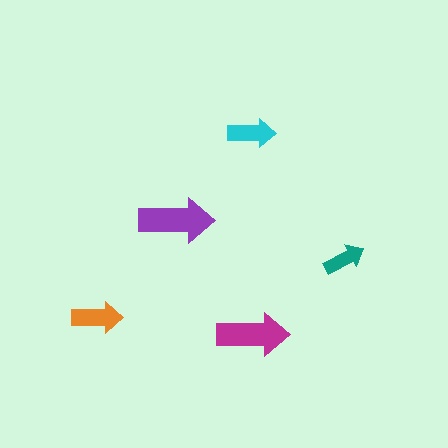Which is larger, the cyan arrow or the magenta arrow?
The magenta one.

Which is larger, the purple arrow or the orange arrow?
The purple one.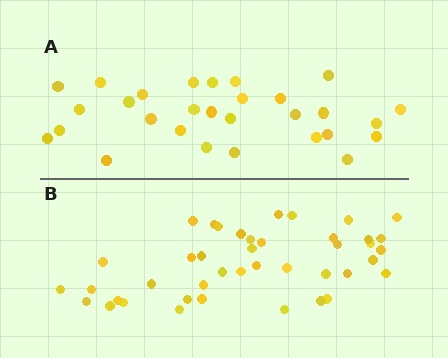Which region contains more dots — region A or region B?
Region B (the bottom region) has more dots.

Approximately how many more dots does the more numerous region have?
Region B has approximately 15 more dots than region A.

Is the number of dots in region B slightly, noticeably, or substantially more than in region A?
Region B has noticeably more, but not dramatically so. The ratio is roughly 1.4 to 1.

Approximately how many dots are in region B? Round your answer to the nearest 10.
About 40 dots. (The exact count is 42, which rounds to 40.)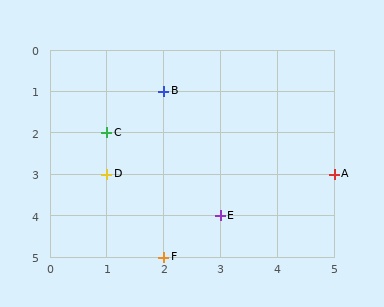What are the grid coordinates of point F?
Point F is at grid coordinates (2, 5).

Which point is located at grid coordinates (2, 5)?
Point F is at (2, 5).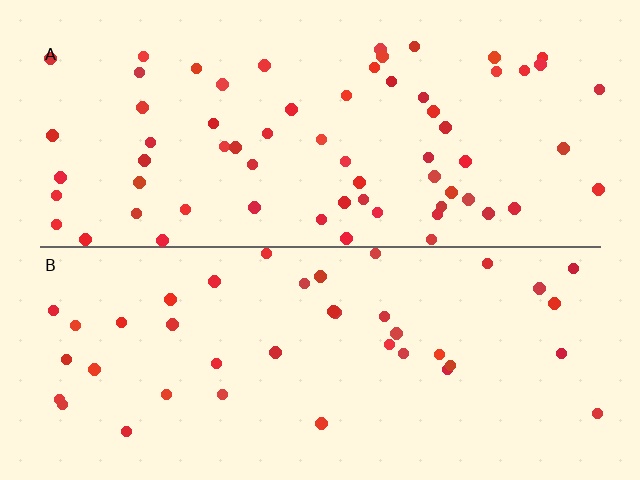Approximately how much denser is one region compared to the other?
Approximately 1.6× — region A over region B.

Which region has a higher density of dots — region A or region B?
A (the top).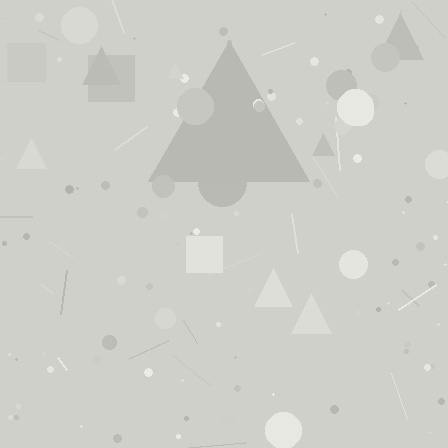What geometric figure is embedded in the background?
A triangle is embedded in the background.